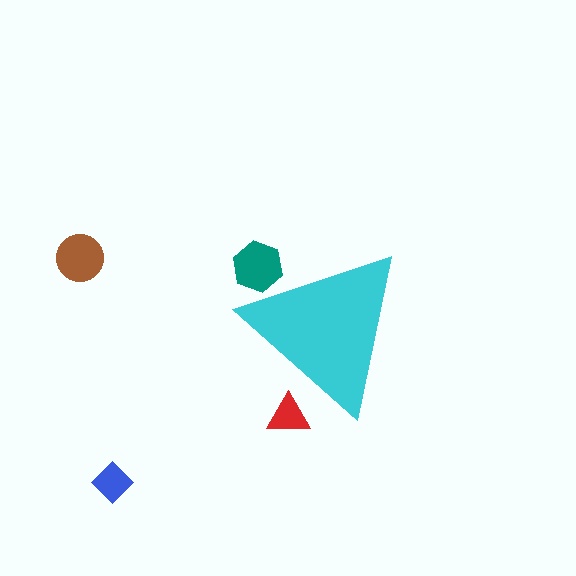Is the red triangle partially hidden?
Yes, the red triangle is partially hidden behind the cyan triangle.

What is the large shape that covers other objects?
A cyan triangle.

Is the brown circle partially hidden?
No, the brown circle is fully visible.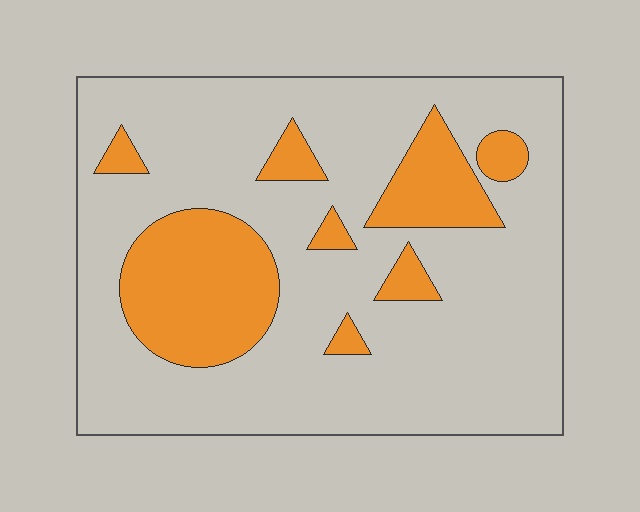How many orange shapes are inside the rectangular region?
8.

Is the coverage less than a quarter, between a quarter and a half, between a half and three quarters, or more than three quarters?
Less than a quarter.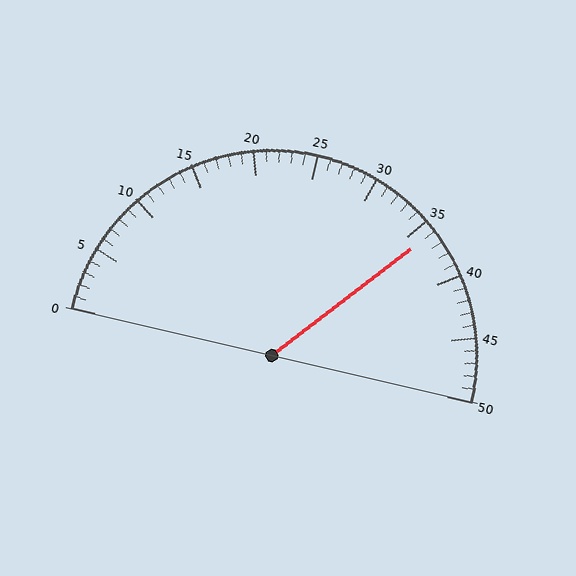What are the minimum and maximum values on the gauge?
The gauge ranges from 0 to 50.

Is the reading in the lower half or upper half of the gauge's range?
The reading is in the upper half of the range (0 to 50).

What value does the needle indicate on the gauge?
The needle indicates approximately 36.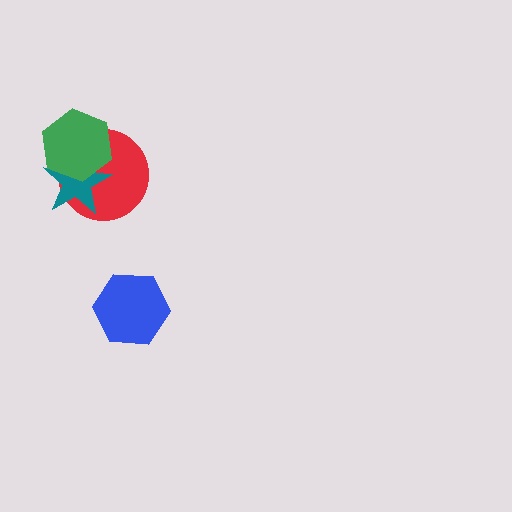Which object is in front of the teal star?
The green hexagon is in front of the teal star.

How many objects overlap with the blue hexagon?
0 objects overlap with the blue hexagon.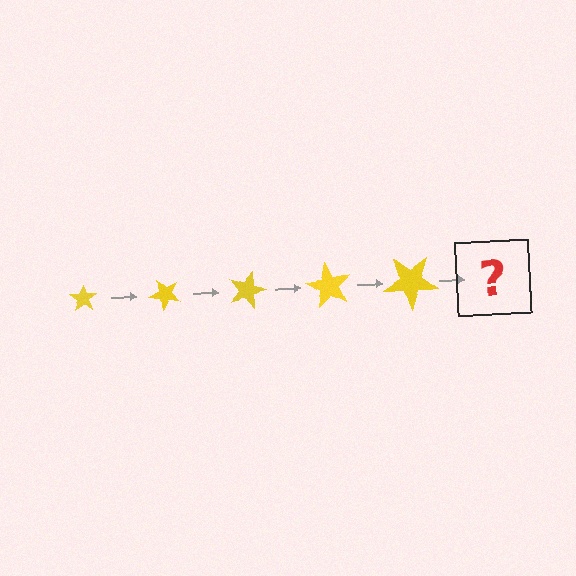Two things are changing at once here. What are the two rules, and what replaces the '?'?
The two rules are that the star grows larger each step and it rotates 45 degrees each step. The '?' should be a star, larger than the previous one and rotated 225 degrees from the start.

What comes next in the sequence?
The next element should be a star, larger than the previous one and rotated 225 degrees from the start.